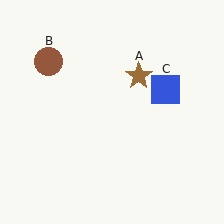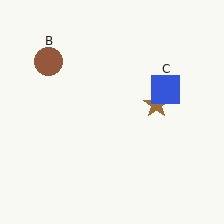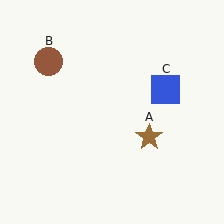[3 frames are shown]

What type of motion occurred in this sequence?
The brown star (object A) rotated clockwise around the center of the scene.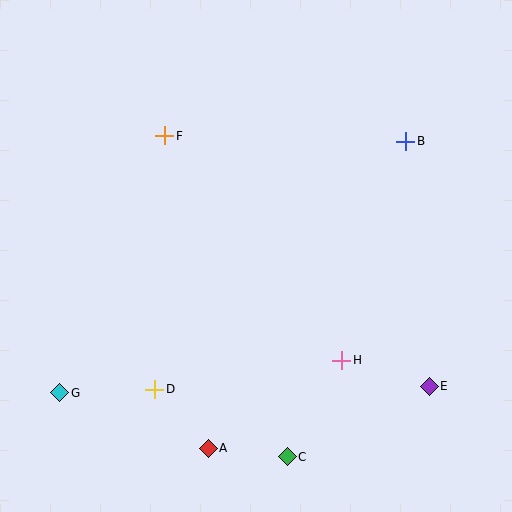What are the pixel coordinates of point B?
Point B is at (406, 141).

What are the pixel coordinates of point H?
Point H is at (342, 360).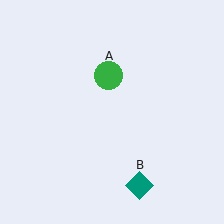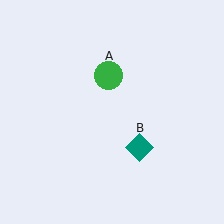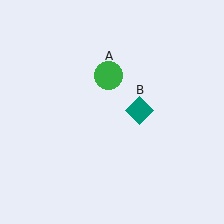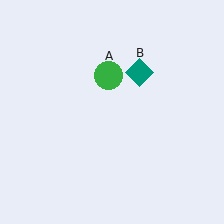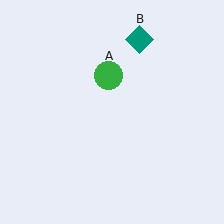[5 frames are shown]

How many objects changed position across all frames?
1 object changed position: teal diamond (object B).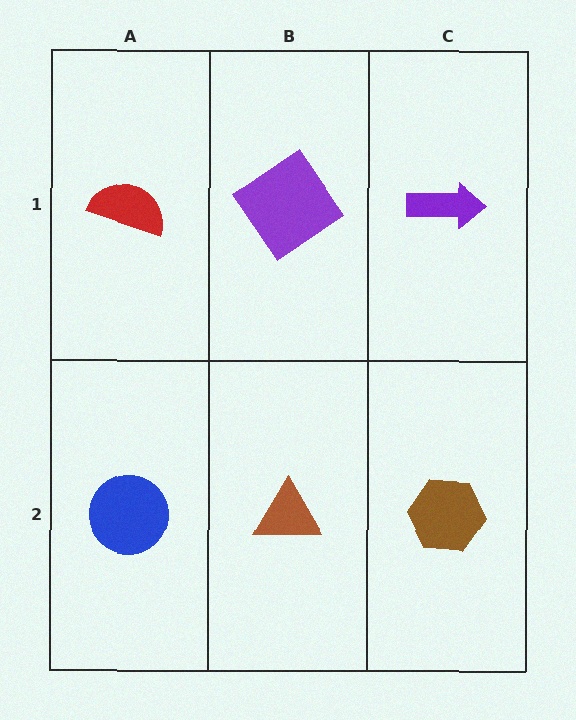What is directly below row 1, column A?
A blue circle.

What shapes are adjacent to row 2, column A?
A red semicircle (row 1, column A), a brown triangle (row 2, column B).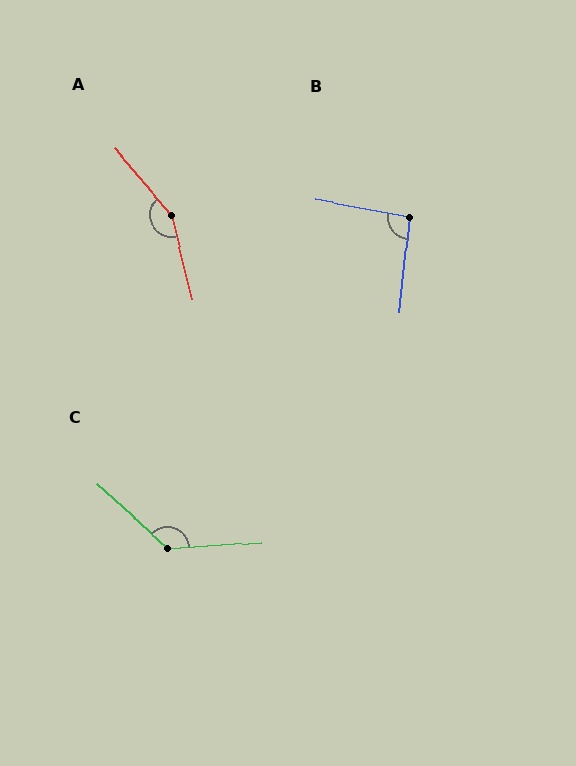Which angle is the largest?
A, at approximately 154 degrees.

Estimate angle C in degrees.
Approximately 134 degrees.